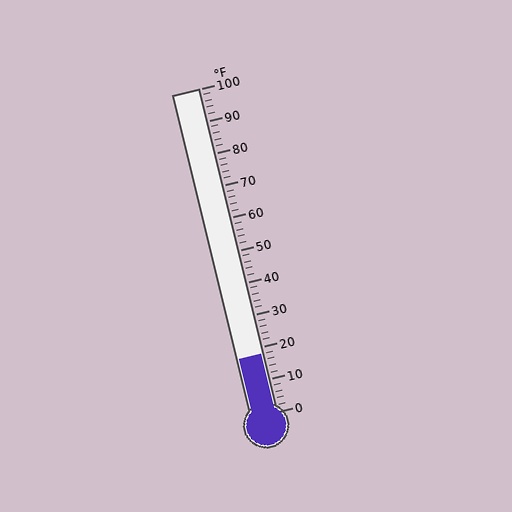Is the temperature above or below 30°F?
The temperature is below 30°F.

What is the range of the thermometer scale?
The thermometer scale ranges from 0°F to 100°F.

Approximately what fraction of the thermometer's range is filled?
The thermometer is filled to approximately 20% of its range.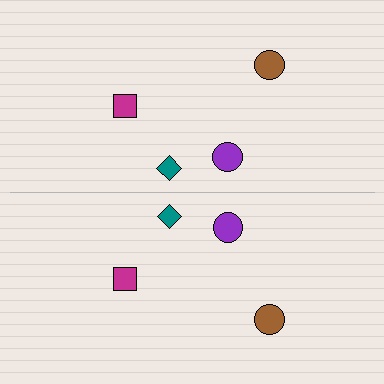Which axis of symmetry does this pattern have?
The pattern has a horizontal axis of symmetry running through the center of the image.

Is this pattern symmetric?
Yes, this pattern has bilateral (reflection) symmetry.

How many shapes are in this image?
There are 8 shapes in this image.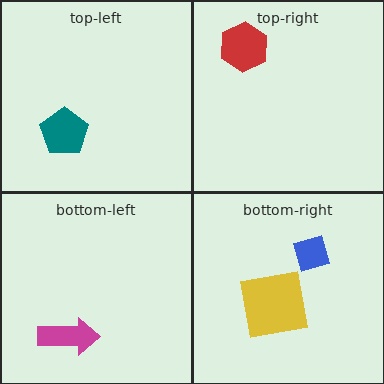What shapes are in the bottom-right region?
The yellow square, the blue diamond.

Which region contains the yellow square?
The bottom-right region.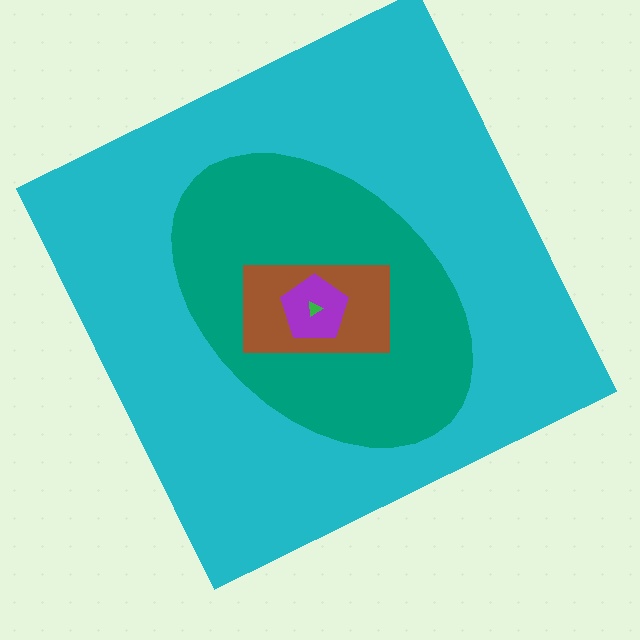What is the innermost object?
The green triangle.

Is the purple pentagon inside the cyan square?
Yes.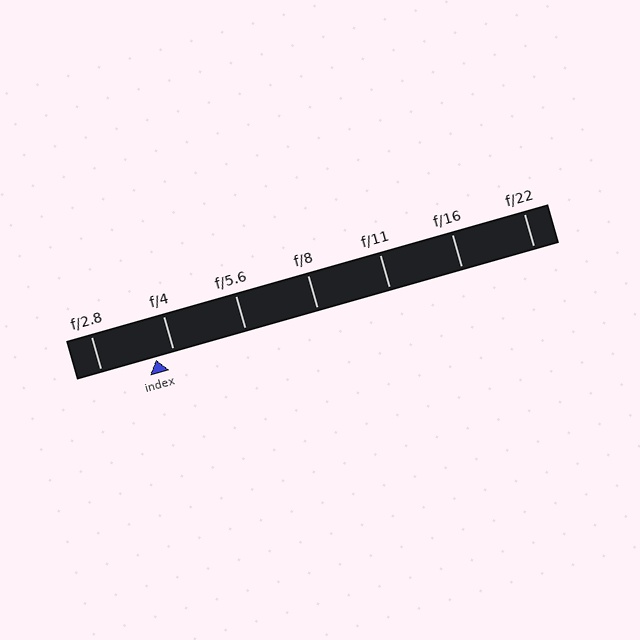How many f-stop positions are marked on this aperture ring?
There are 7 f-stop positions marked.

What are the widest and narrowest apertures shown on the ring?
The widest aperture shown is f/2.8 and the narrowest is f/22.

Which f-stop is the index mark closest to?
The index mark is closest to f/4.